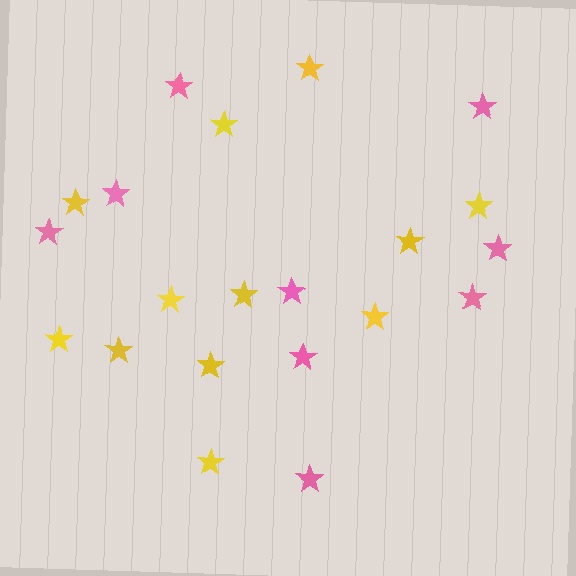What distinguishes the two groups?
There are 2 groups: one group of yellow stars (12) and one group of pink stars (9).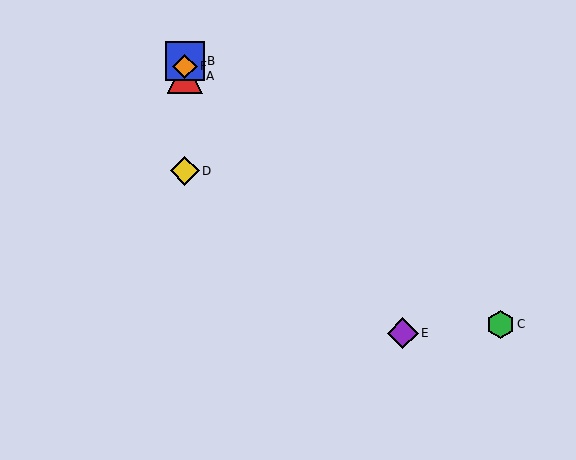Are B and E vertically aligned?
No, B is at x≈185 and E is at x≈403.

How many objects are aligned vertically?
4 objects (A, B, D, F) are aligned vertically.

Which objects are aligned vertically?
Objects A, B, D, F are aligned vertically.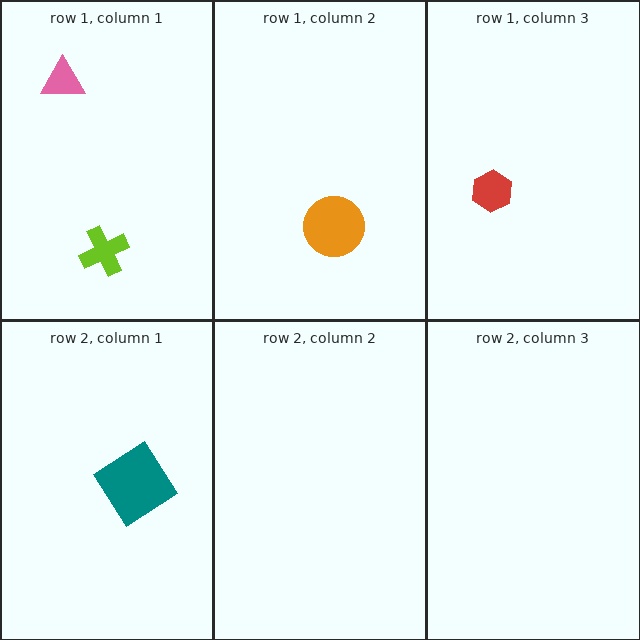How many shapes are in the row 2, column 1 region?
1.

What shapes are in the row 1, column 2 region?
The orange circle.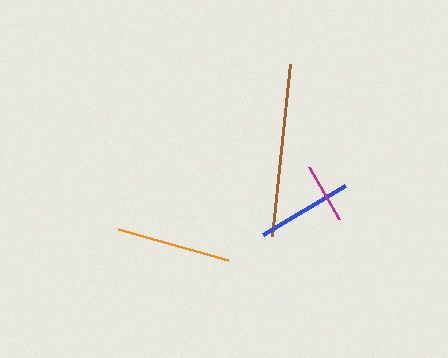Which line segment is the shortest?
The magenta line is the shortest at approximately 60 pixels.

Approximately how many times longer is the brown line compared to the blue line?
The brown line is approximately 1.8 times the length of the blue line.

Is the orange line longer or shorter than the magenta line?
The orange line is longer than the magenta line.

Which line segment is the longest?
The brown line is the longest at approximately 173 pixels.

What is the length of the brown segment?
The brown segment is approximately 173 pixels long.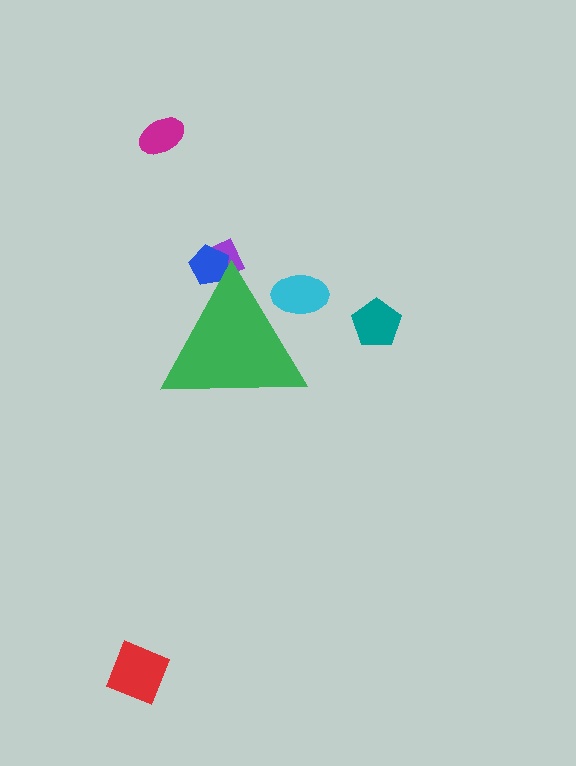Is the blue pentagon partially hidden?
Yes, the blue pentagon is partially hidden behind the green triangle.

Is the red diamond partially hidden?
No, the red diamond is fully visible.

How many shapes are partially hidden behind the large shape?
3 shapes are partially hidden.